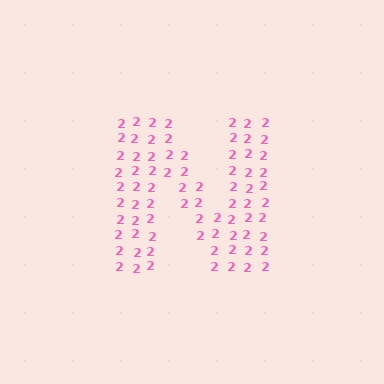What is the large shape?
The large shape is the letter N.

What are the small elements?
The small elements are digit 2's.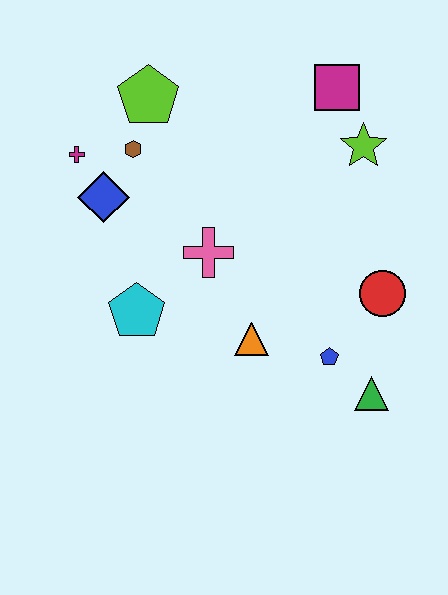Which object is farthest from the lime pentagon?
The green triangle is farthest from the lime pentagon.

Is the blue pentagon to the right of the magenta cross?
Yes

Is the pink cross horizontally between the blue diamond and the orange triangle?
Yes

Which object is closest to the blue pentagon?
The green triangle is closest to the blue pentagon.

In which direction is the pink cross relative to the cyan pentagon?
The pink cross is to the right of the cyan pentagon.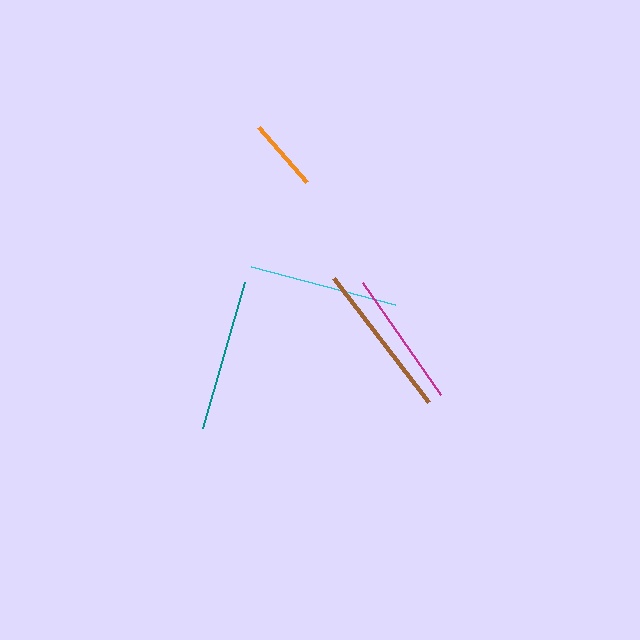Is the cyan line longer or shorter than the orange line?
The cyan line is longer than the orange line.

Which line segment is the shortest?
The orange line is the shortest at approximately 73 pixels.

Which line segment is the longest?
The brown line is the longest at approximately 156 pixels.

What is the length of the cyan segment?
The cyan segment is approximately 149 pixels long.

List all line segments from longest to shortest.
From longest to shortest: brown, teal, cyan, magenta, orange.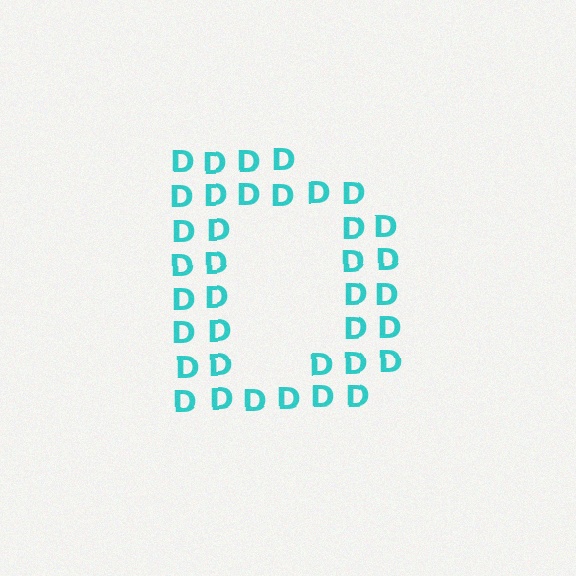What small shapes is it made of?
It is made of small letter D's.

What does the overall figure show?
The overall figure shows the letter D.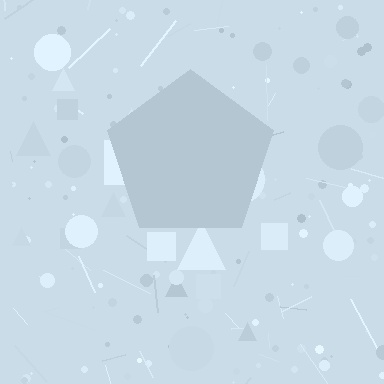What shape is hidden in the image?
A pentagon is hidden in the image.